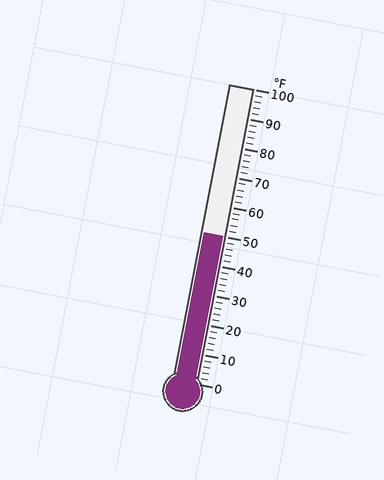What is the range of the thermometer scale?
The thermometer scale ranges from 0°F to 100°F.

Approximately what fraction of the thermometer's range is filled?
The thermometer is filled to approximately 50% of its range.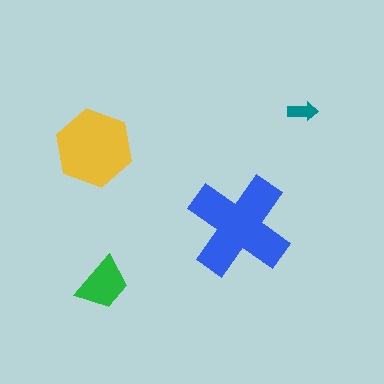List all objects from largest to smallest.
The blue cross, the yellow hexagon, the green trapezoid, the teal arrow.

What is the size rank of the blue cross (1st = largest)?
1st.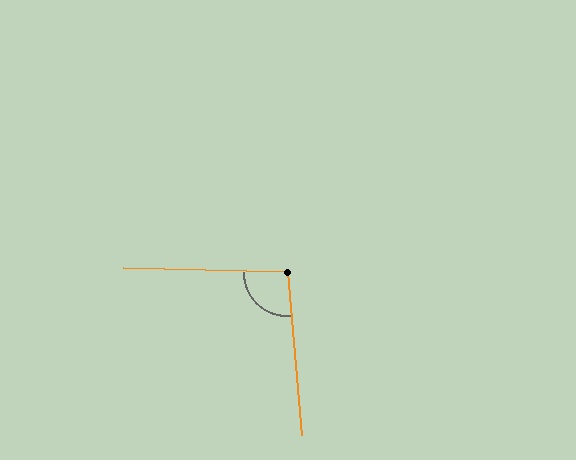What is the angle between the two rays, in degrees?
Approximately 96 degrees.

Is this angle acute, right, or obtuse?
It is obtuse.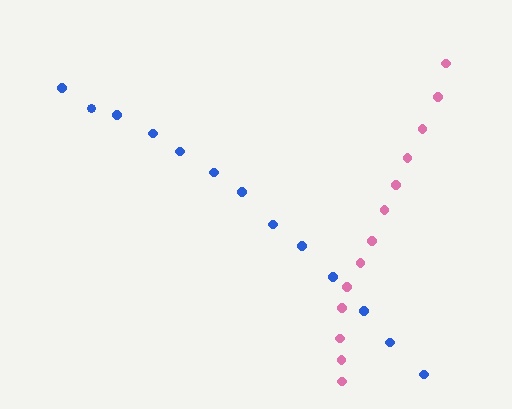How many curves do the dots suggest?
There are 2 distinct paths.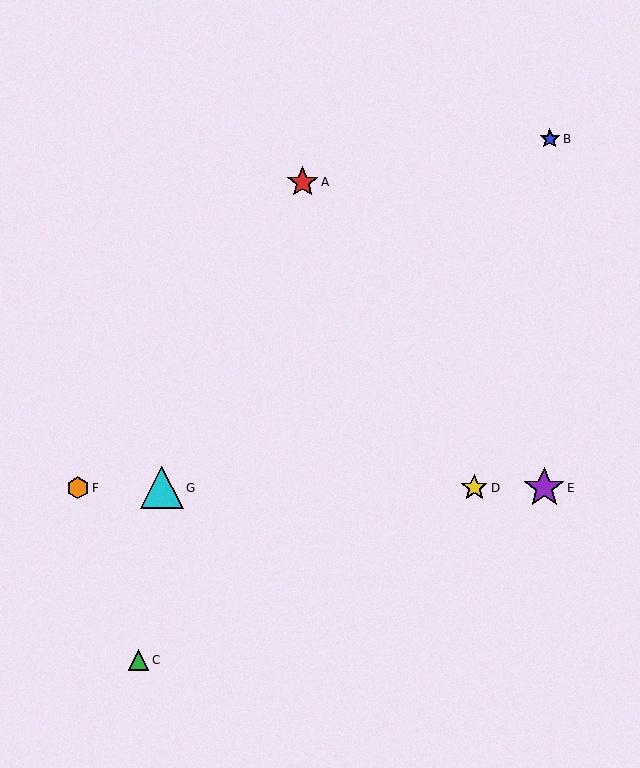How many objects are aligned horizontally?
4 objects (D, E, F, G) are aligned horizontally.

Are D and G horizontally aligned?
Yes, both are at y≈488.